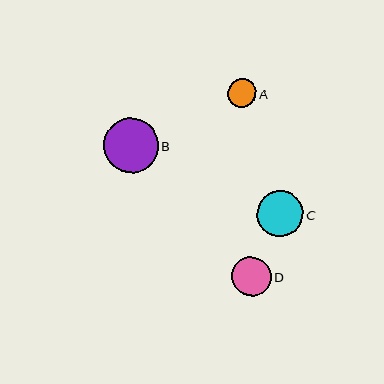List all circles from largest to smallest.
From largest to smallest: B, C, D, A.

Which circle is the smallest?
Circle A is the smallest with a size of approximately 29 pixels.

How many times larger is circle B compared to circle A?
Circle B is approximately 1.9 times the size of circle A.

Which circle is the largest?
Circle B is the largest with a size of approximately 54 pixels.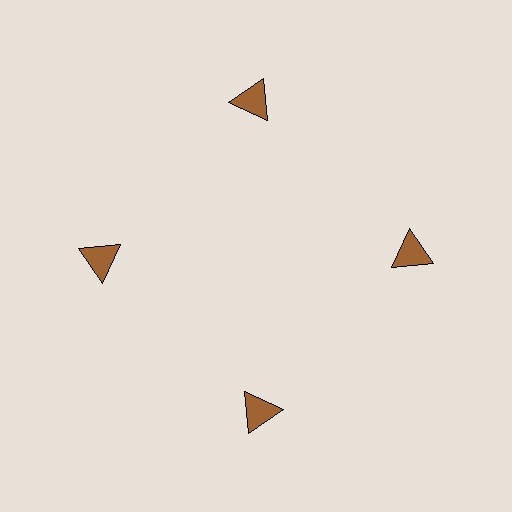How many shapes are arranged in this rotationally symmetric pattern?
There are 4 shapes, arranged in 4 groups of 1.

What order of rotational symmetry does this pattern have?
This pattern has 4-fold rotational symmetry.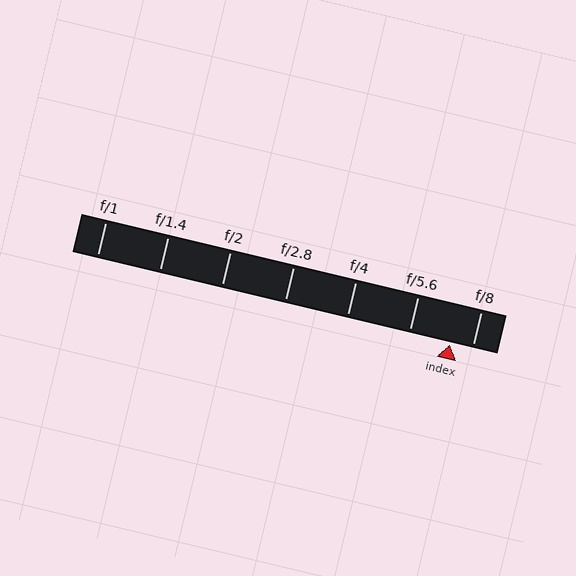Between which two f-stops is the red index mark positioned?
The index mark is between f/5.6 and f/8.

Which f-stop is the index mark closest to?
The index mark is closest to f/8.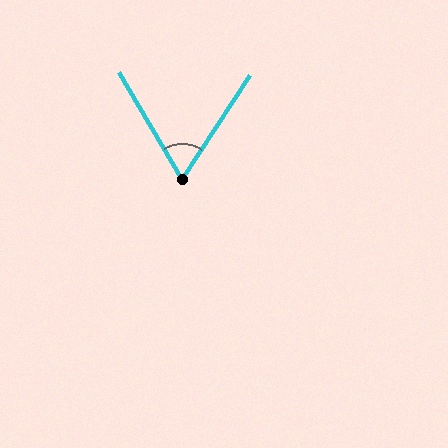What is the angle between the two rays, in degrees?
Approximately 64 degrees.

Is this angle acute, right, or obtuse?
It is acute.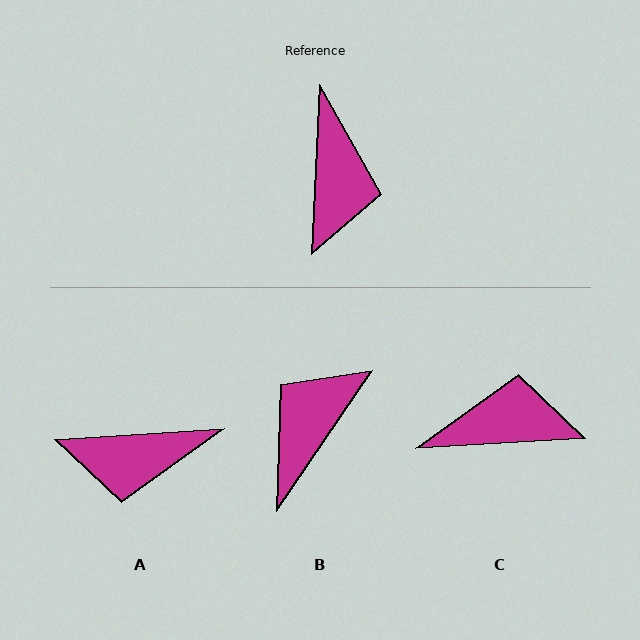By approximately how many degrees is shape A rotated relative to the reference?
Approximately 83 degrees clockwise.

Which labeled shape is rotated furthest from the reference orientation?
B, about 148 degrees away.